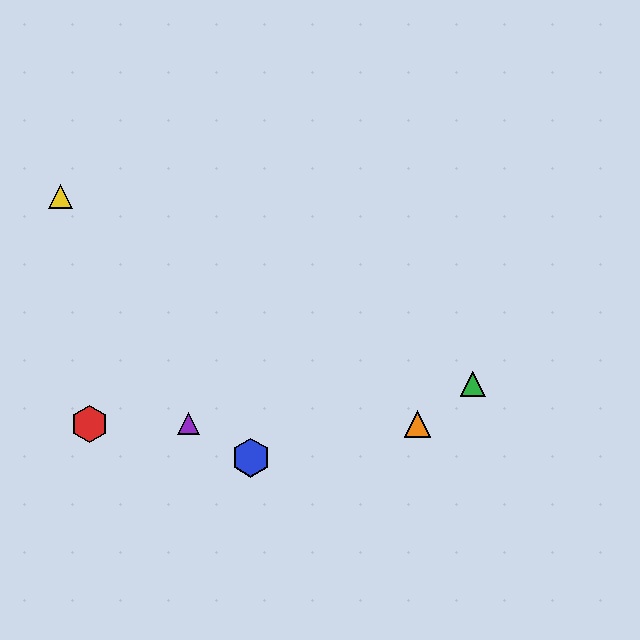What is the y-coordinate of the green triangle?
The green triangle is at y≈384.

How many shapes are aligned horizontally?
3 shapes (the red hexagon, the purple triangle, the orange triangle) are aligned horizontally.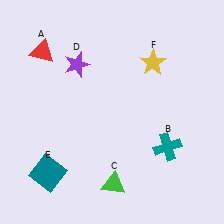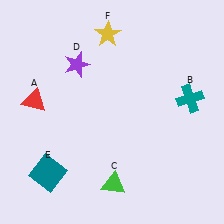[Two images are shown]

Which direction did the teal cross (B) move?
The teal cross (B) moved up.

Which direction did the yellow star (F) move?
The yellow star (F) moved left.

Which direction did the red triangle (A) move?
The red triangle (A) moved down.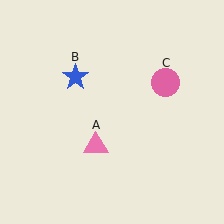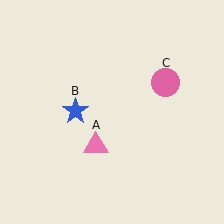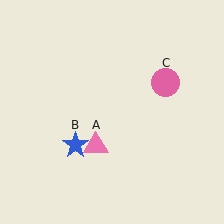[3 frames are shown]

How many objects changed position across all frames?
1 object changed position: blue star (object B).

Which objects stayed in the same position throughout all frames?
Pink triangle (object A) and pink circle (object C) remained stationary.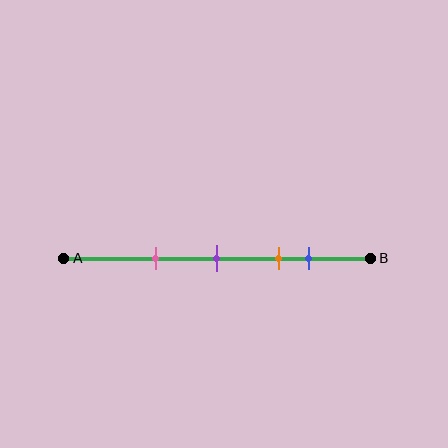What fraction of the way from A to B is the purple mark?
The purple mark is approximately 50% (0.5) of the way from A to B.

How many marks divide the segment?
There are 4 marks dividing the segment.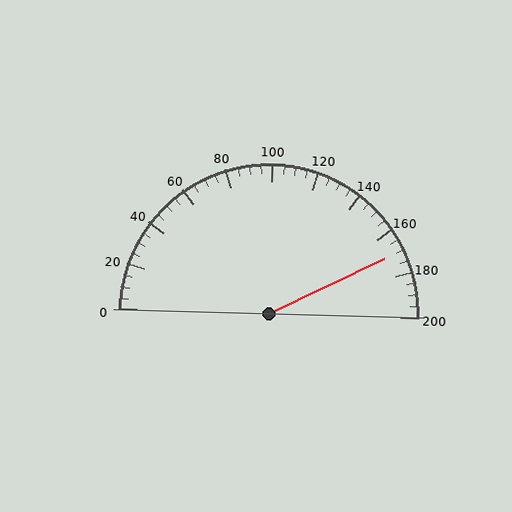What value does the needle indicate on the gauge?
The needle indicates approximately 170.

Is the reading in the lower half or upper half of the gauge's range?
The reading is in the upper half of the range (0 to 200).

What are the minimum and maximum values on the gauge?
The gauge ranges from 0 to 200.